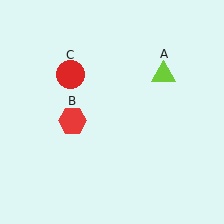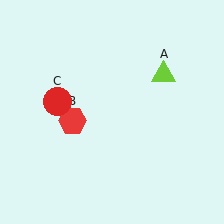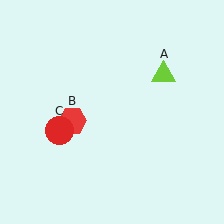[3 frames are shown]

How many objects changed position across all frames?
1 object changed position: red circle (object C).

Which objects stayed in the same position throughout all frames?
Lime triangle (object A) and red hexagon (object B) remained stationary.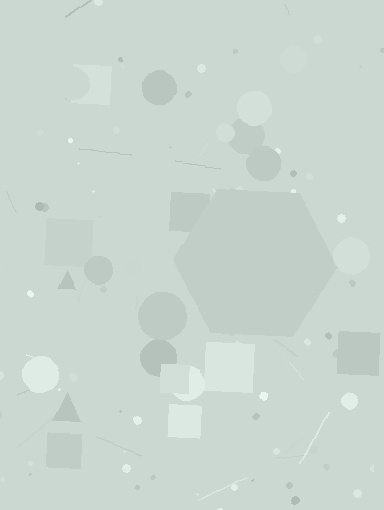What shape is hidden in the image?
A hexagon is hidden in the image.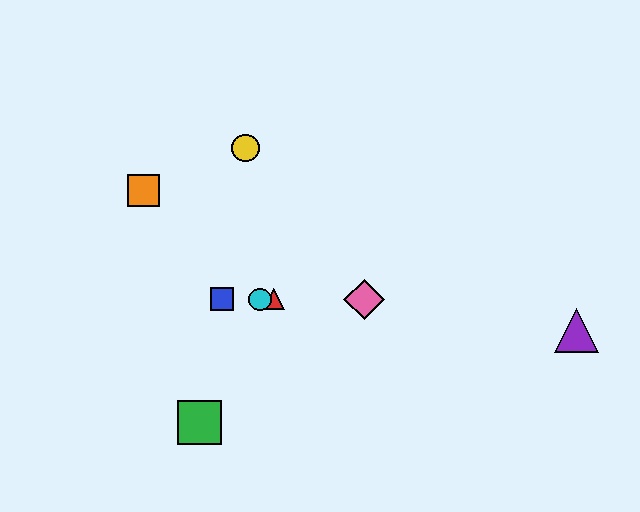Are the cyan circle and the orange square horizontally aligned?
No, the cyan circle is at y≈299 and the orange square is at y≈191.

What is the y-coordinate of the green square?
The green square is at y≈422.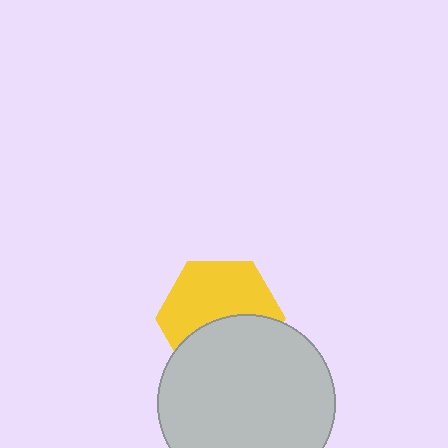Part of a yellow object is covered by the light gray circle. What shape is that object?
It is a hexagon.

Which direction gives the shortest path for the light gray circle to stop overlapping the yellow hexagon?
Moving down gives the shortest separation.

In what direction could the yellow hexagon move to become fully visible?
The yellow hexagon could move up. That would shift it out from behind the light gray circle entirely.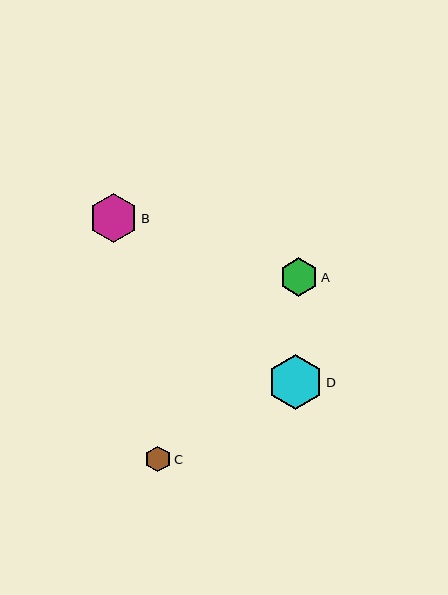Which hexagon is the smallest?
Hexagon C is the smallest with a size of approximately 26 pixels.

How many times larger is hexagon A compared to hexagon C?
Hexagon A is approximately 1.5 times the size of hexagon C.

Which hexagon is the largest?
Hexagon D is the largest with a size of approximately 55 pixels.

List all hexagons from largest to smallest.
From largest to smallest: D, B, A, C.